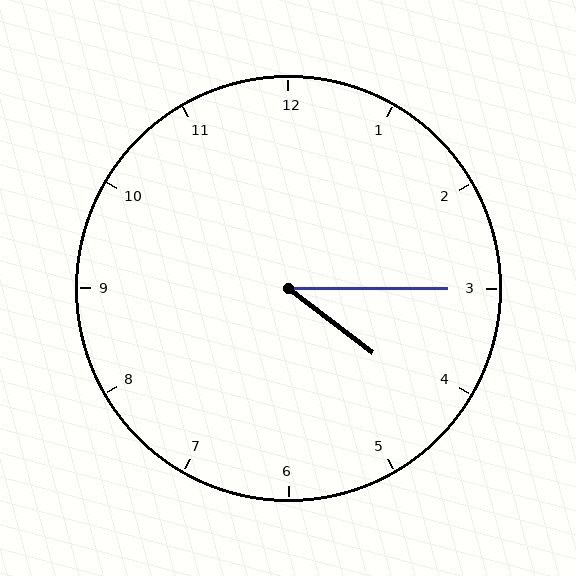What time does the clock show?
4:15.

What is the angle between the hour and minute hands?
Approximately 38 degrees.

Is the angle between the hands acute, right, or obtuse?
It is acute.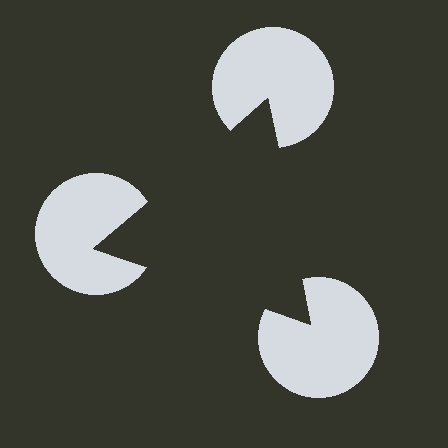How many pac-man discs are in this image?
There are 3 — one at each vertex of the illusory triangle.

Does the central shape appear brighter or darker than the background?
It typically appears slightly darker than the background, even though no actual brightness change is drawn.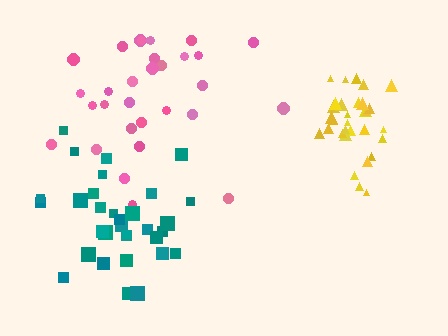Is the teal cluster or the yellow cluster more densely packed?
Yellow.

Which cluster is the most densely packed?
Yellow.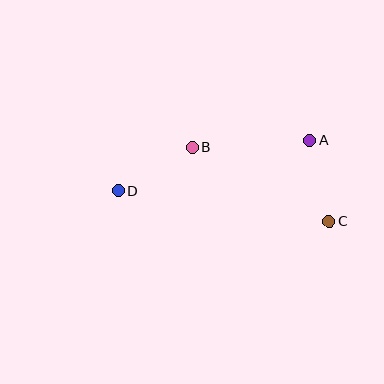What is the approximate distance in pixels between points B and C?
The distance between B and C is approximately 155 pixels.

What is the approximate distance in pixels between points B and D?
The distance between B and D is approximately 86 pixels.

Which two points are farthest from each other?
Points C and D are farthest from each other.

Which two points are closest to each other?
Points A and C are closest to each other.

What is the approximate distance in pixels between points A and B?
The distance between A and B is approximately 118 pixels.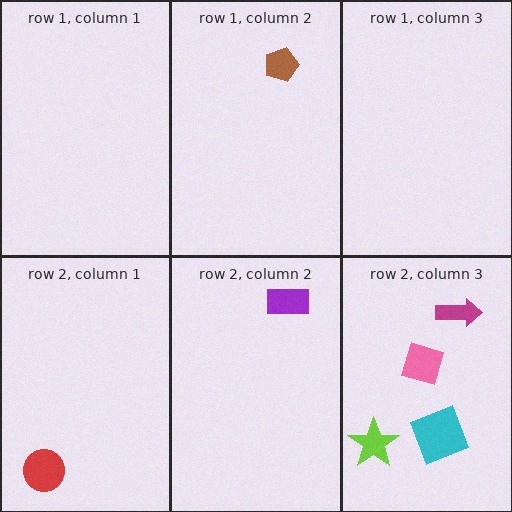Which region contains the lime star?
The row 2, column 3 region.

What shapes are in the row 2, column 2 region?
The purple rectangle.